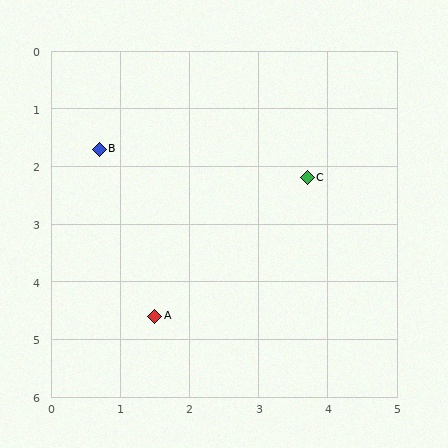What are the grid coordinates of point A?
Point A is at approximately (1.5, 4.6).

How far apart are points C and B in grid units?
Points C and B are about 3.0 grid units apart.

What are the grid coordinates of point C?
Point C is at approximately (3.7, 2.2).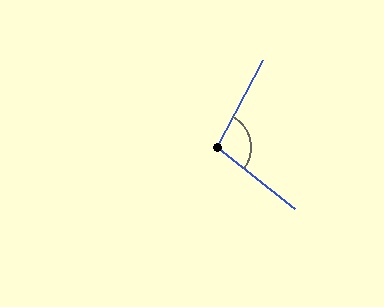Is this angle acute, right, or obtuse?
It is obtuse.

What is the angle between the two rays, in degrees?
Approximately 101 degrees.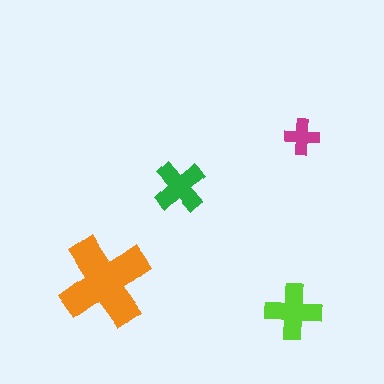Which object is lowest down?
The lime cross is bottommost.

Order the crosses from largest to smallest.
the orange one, the lime one, the green one, the magenta one.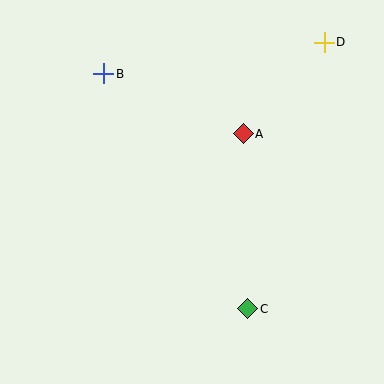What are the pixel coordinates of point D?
Point D is at (324, 42).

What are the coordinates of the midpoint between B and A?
The midpoint between B and A is at (174, 104).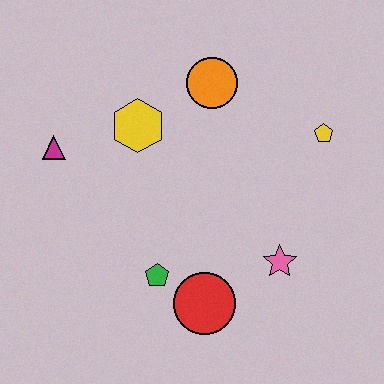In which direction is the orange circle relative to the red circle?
The orange circle is above the red circle.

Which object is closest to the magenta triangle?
The yellow hexagon is closest to the magenta triangle.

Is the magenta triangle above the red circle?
Yes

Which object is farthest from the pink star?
The magenta triangle is farthest from the pink star.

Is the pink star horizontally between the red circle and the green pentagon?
No